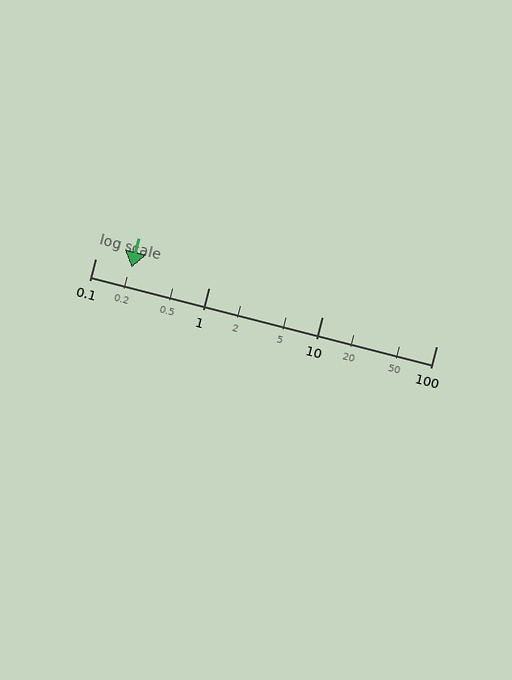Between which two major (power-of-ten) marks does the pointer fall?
The pointer is between 0.1 and 1.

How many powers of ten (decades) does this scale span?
The scale spans 3 decades, from 0.1 to 100.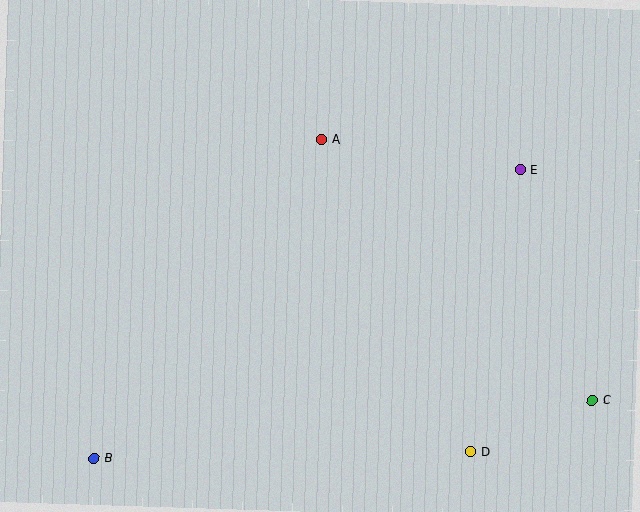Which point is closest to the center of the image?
Point A at (321, 139) is closest to the center.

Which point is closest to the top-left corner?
Point A is closest to the top-left corner.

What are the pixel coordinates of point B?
Point B is at (94, 458).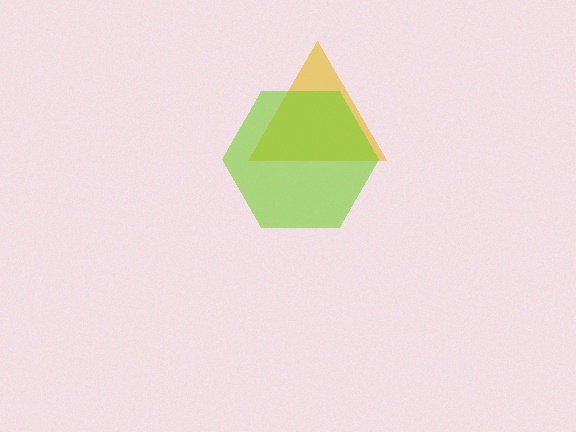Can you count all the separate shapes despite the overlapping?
Yes, there are 2 separate shapes.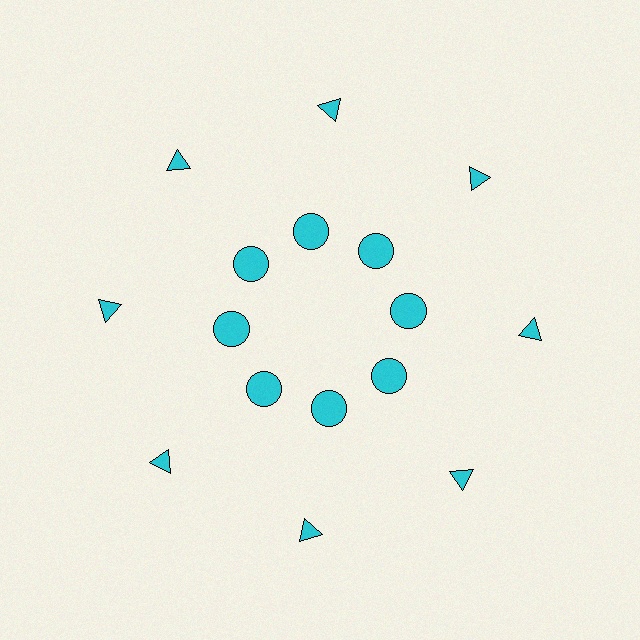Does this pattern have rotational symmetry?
Yes, this pattern has 8-fold rotational symmetry. It looks the same after rotating 45 degrees around the center.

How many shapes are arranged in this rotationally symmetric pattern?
There are 16 shapes, arranged in 8 groups of 2.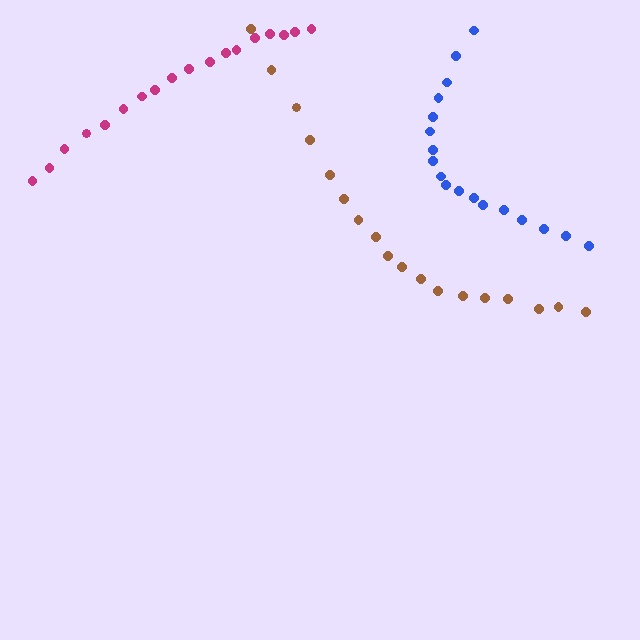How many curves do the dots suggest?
There are 3 distinct paths.